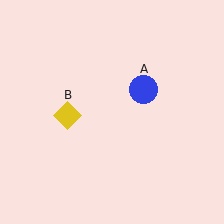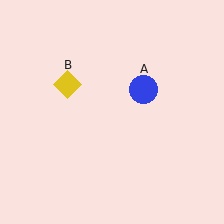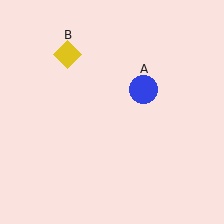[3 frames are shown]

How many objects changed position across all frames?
1 object changed position: yellow diamond (object B).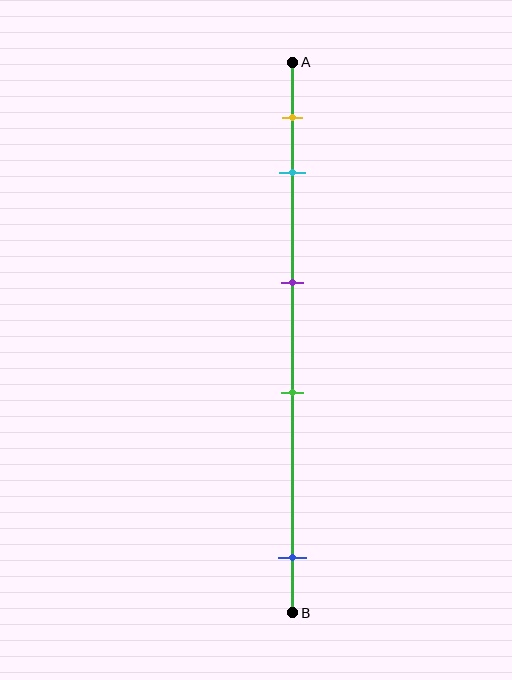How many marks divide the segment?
There are 5 marks dividing the segment.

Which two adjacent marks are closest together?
The yellow and cyan marks are the closest adjacent pair.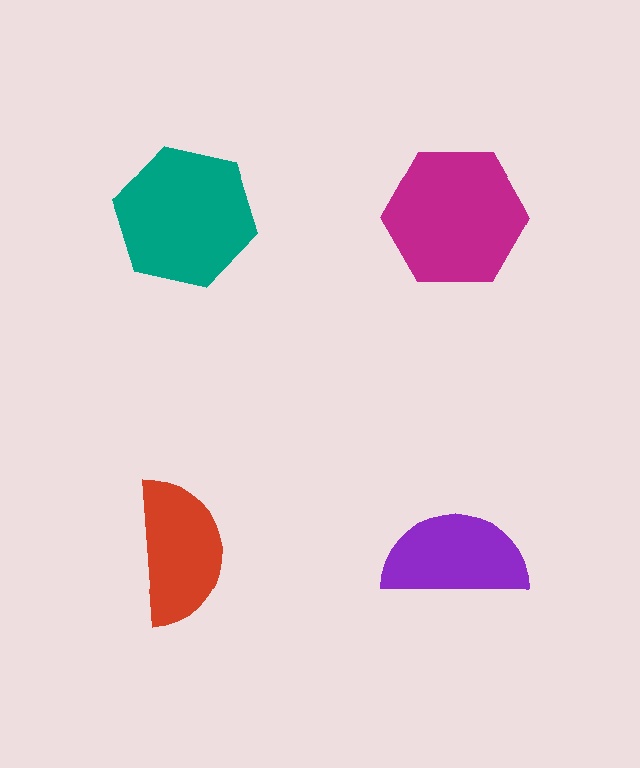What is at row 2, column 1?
A red semicircle.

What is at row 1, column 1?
A teal hexagon.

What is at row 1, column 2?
A magenta hexagon.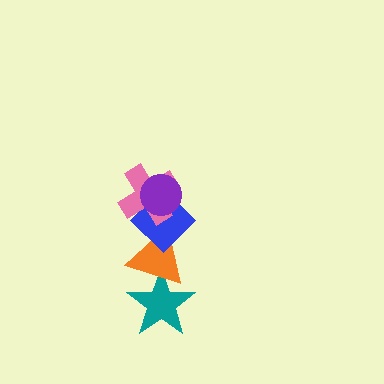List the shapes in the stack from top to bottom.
From top to bottom: the purple circle, the pink cross, the blue diamond, the orange triangle, the teal star.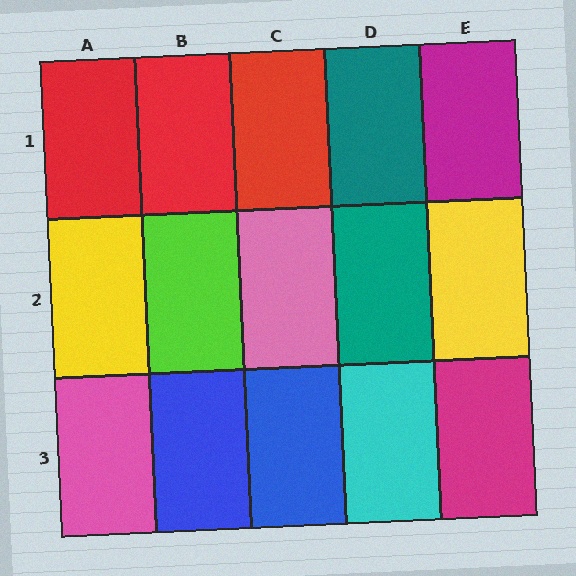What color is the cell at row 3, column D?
Cyan.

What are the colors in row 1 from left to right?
Red, red, red, teal, magenta.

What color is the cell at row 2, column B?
Lime.